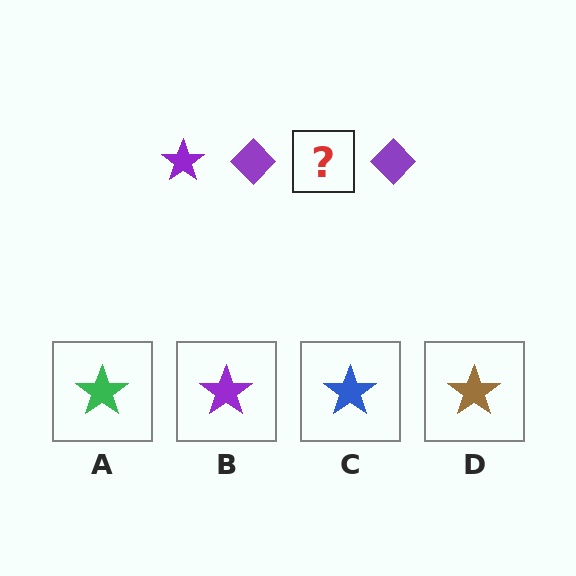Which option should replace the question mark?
Option B.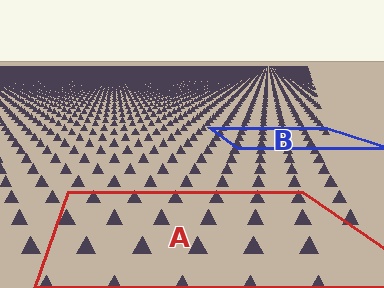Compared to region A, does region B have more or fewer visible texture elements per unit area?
Region B has more texture elements per unit area — they are packed more densely because it is farther away.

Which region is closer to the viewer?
Region A is closer. The texture elements there are larger and more spread out.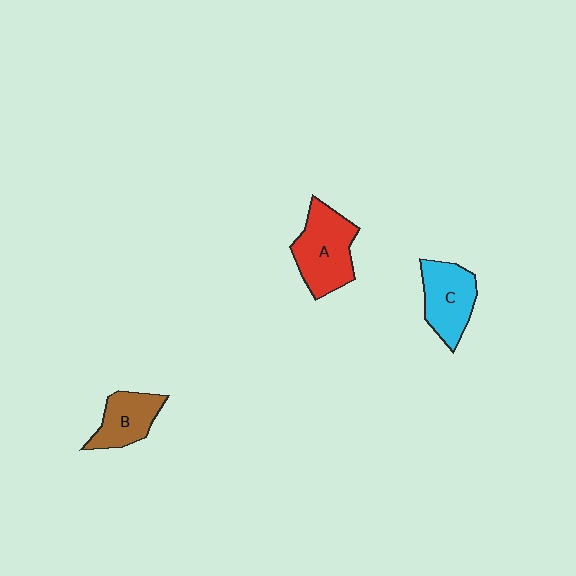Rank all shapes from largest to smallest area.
From largest to smallest: A (red), C (cyan), B (brown).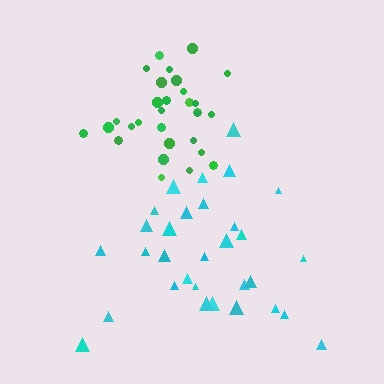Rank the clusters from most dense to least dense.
green, cyan.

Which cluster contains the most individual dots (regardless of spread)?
Cyan (31).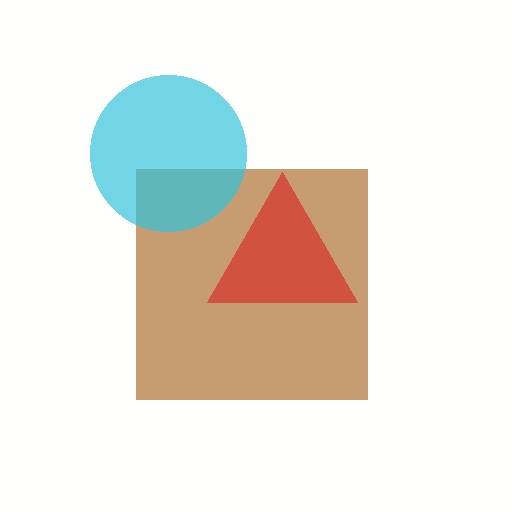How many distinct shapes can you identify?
There are 3 distinct shapes: a brown square, a red triangle, a cyan circle.